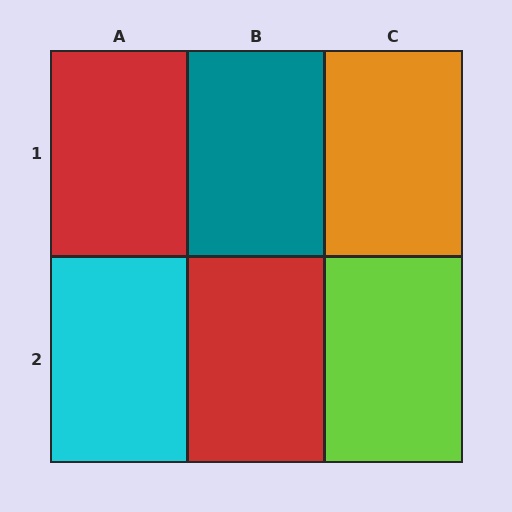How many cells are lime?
1 cell is lime.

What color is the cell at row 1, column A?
Red.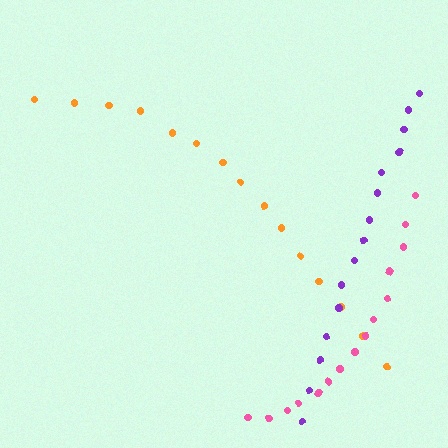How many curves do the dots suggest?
There are 3 distinct paths.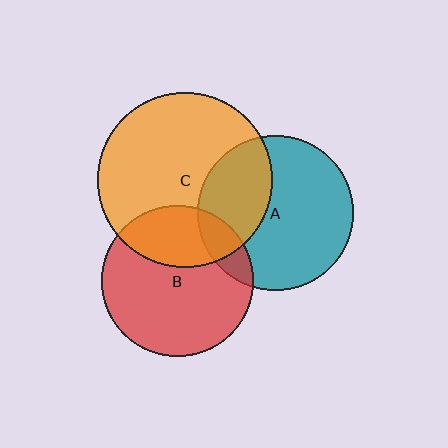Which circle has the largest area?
Circle C (orange).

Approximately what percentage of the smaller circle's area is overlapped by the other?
Approximately 15%.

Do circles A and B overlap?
Yes.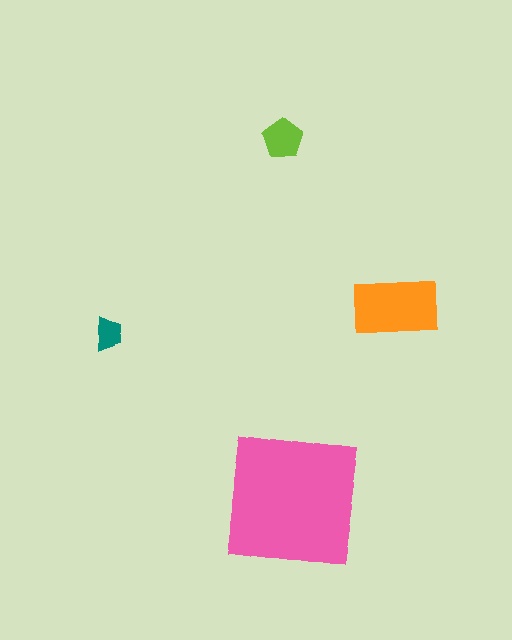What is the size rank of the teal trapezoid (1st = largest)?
4th.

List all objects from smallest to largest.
The teal trapezoid, the lime pentagon, the orange rectangle, the pink square.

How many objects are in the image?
There are 4 objects in the image.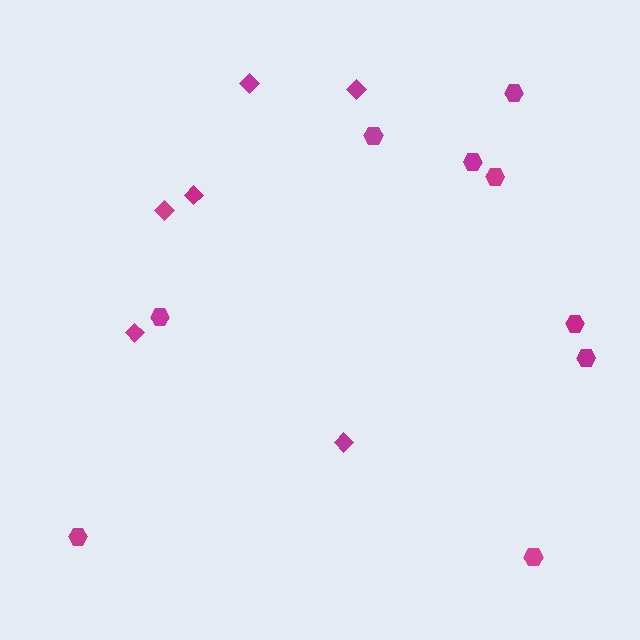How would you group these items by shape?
There are 2 groups: one group of diamonds (6) and one group of hexagons (9).